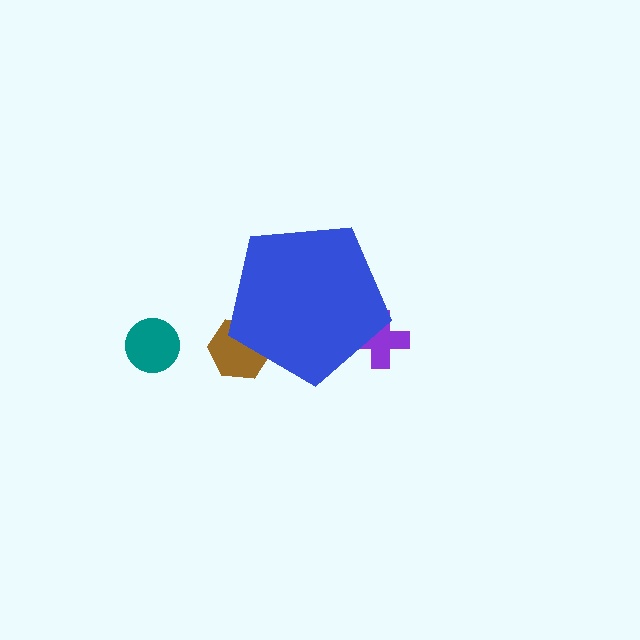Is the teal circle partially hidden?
No, the teal circle is fully visible.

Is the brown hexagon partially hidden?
Yes, the brown hexagon is partially hidden behind the blue pentagon.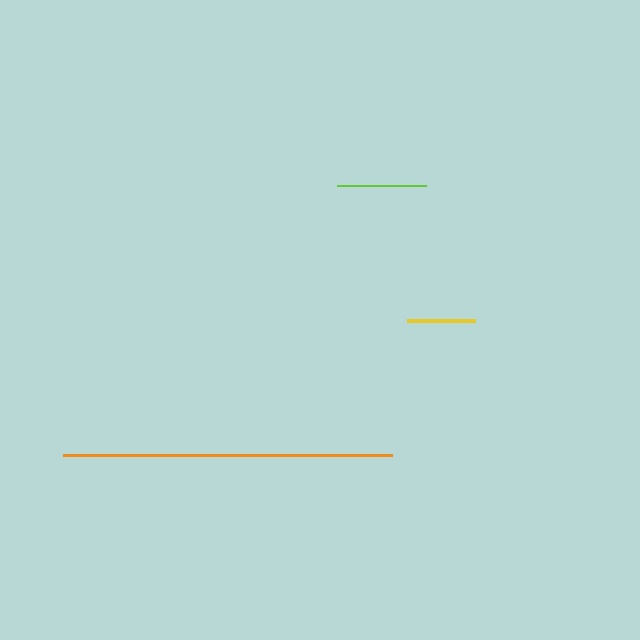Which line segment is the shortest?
The yellow line is the shortest at approximately 68 pixels.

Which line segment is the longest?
The orange line is the longest at approximately 329 pixels.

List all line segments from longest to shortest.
From longest to shortest: orange, lime, yellow.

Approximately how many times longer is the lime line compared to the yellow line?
The lime line is approximately 1.3 times the length of the yellow line.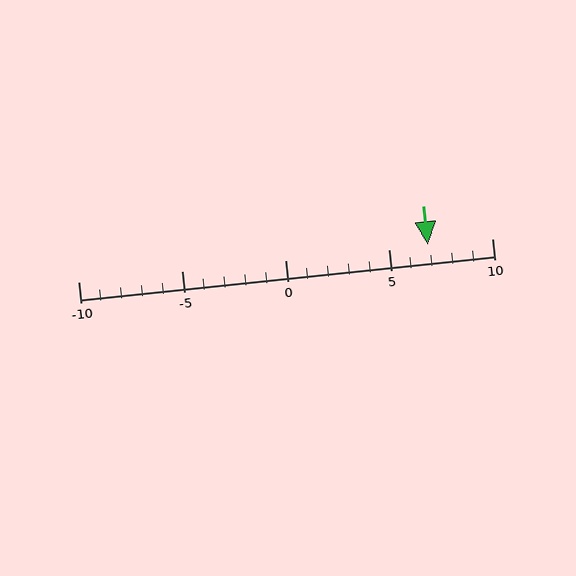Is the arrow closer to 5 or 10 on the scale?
The arrow is closer to 5.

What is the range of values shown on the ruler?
The ruler shows values from -10 to 10.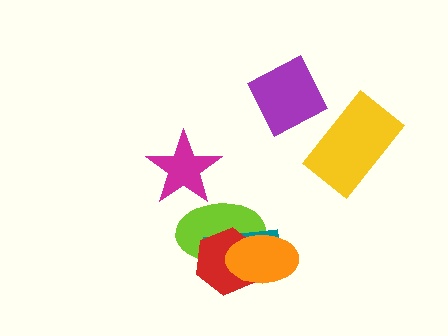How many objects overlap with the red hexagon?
3 objects overlap with the red hexagon.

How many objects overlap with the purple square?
0 objects overlap with the purple square.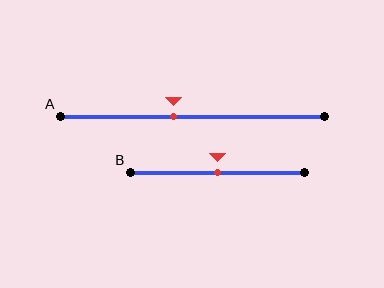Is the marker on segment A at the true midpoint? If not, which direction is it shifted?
No, the marker on segment A is shifted to the left by about 7% of the segment length.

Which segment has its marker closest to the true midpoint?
Segment B has its marker closest to the true midpoint.